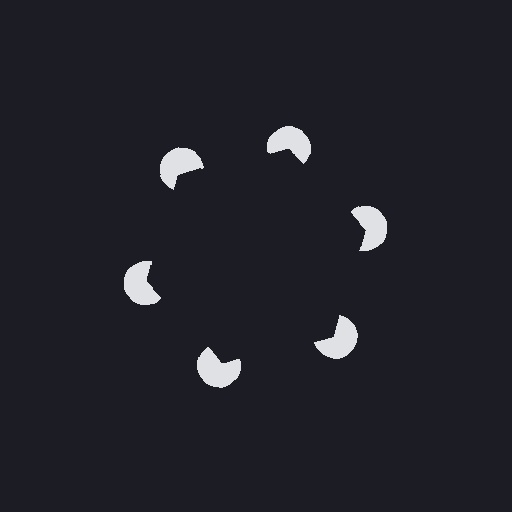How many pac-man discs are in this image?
There are 6 — one at each vertex of the illusory hexagon.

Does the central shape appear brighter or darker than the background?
It typically appears slightly darker than the background, even though no actual brightness change is drawn.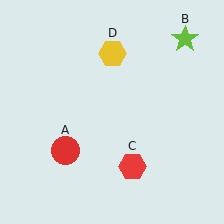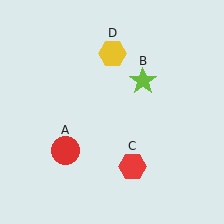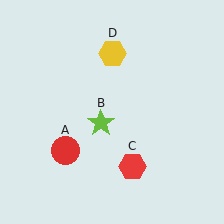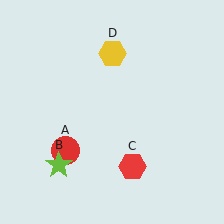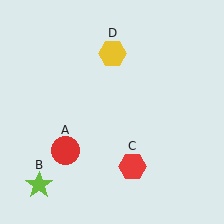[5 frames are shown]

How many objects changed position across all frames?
1 object changed position: lime star (object B).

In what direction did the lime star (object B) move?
The lime star (object B) moved down and to the left.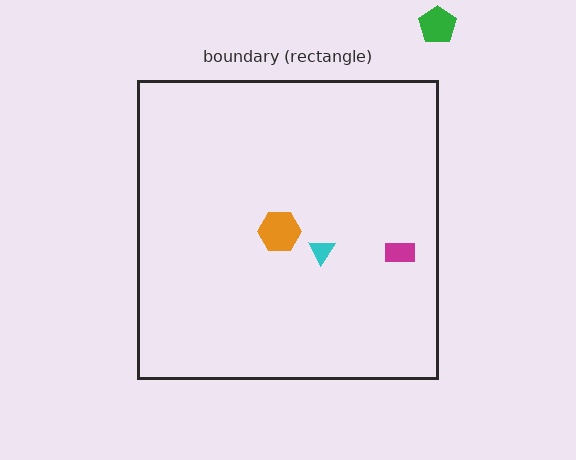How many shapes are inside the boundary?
3 inside, 1 outside.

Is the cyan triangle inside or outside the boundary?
Inside.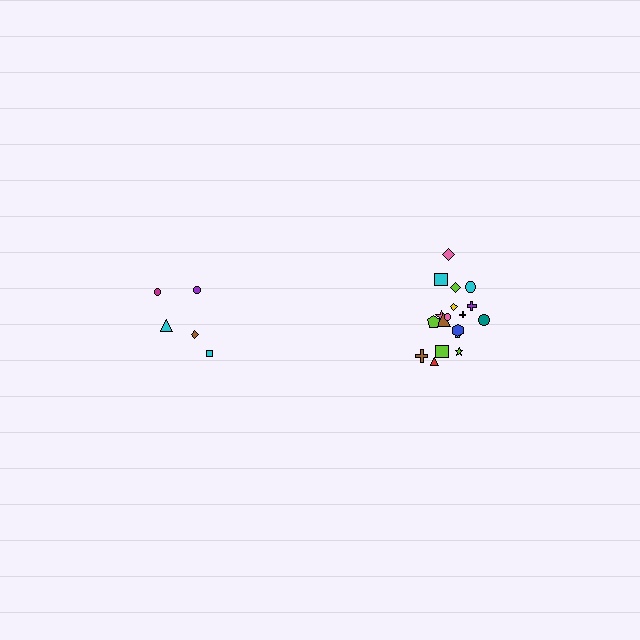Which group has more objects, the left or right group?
The right group.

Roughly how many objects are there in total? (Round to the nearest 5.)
Roughly 25 objects in total.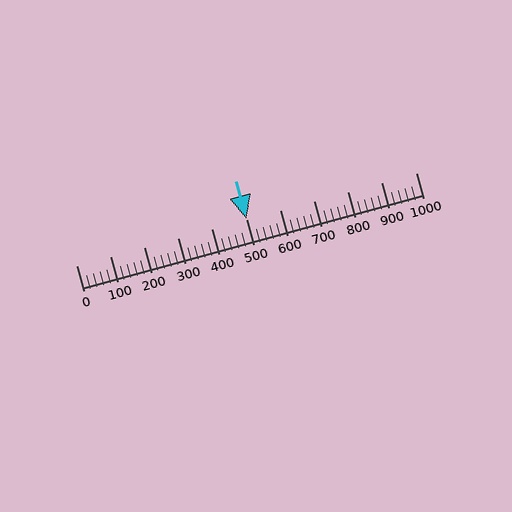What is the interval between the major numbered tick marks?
The major tick marks are spaced 100 units apart.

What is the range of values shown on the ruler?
The ruler shows values from 0 to 1000.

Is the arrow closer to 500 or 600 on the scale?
The arrow is closer to 500.